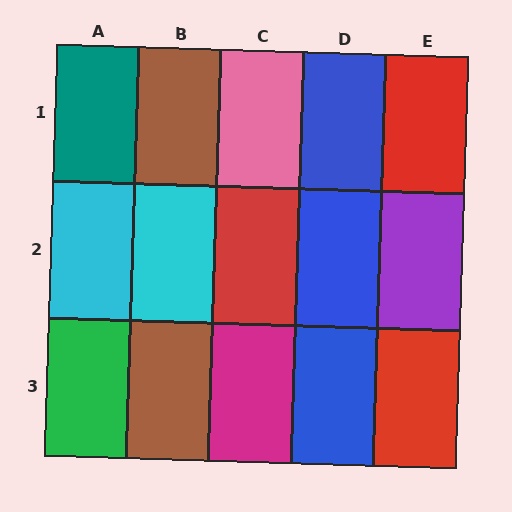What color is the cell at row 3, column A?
Green.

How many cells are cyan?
2 cells are cyan.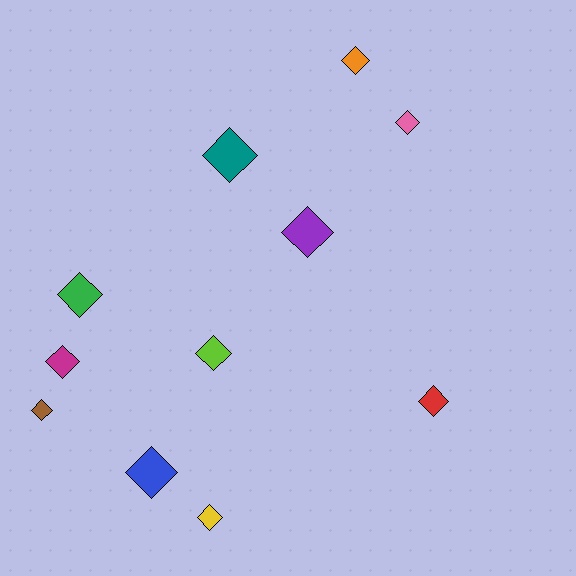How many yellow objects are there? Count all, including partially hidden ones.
There is 1 yellow object.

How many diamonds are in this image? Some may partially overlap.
There are 11 diamonds.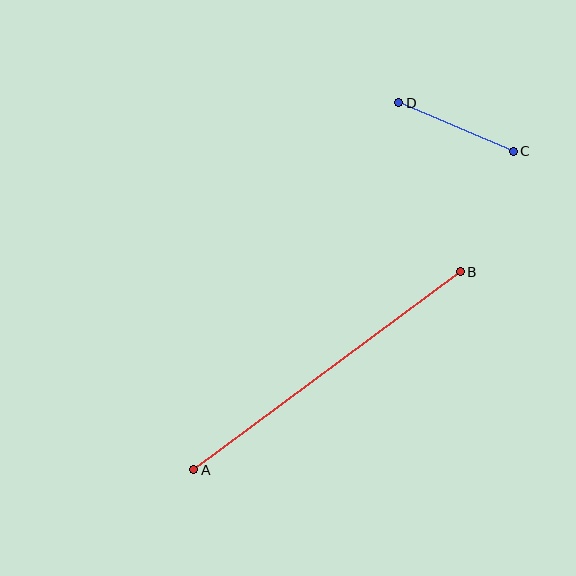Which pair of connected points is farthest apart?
Points A and B are farthest apart.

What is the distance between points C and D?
The distance is approximately 124 pixels.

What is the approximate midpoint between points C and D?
The midpoint is at approximately (456, 127) pixels.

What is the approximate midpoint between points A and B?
The midpoint is at approximately (327, 371) pixels.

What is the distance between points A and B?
The distance is approximately 332 pixels.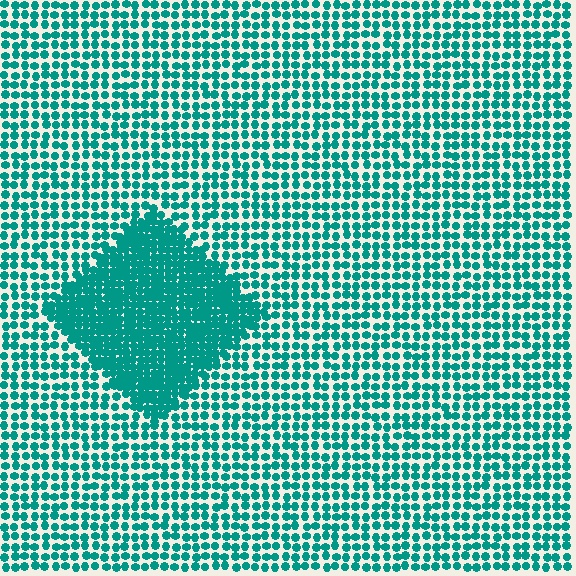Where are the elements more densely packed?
The elements are more densely packed inside the diamond boundary.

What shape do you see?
I see a diamond.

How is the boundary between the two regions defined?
The boundary is defined by a change in element density (approximately 2.1x ratio). All elements are the same color, size, and shape.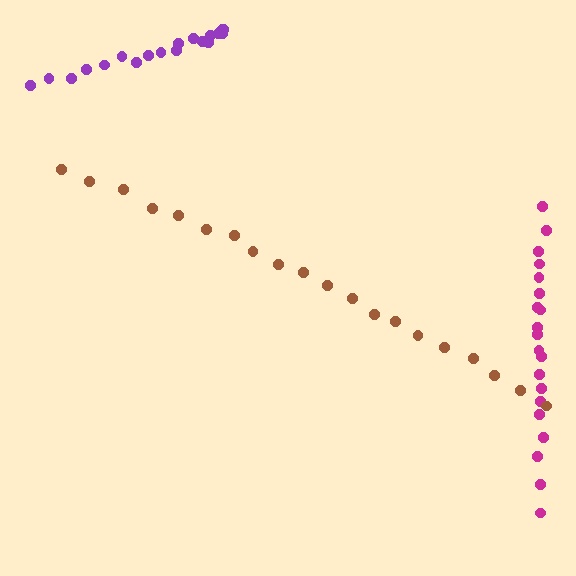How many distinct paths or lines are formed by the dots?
There are 3 distinct paths.